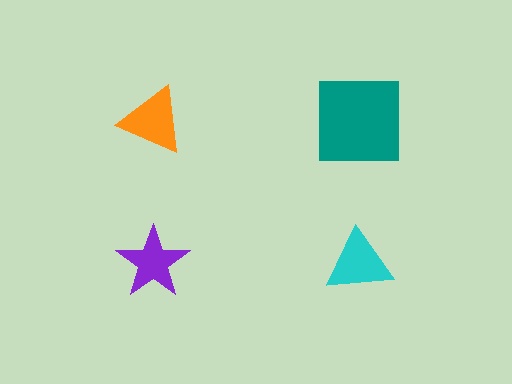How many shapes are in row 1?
2 shapes.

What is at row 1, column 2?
A teal square.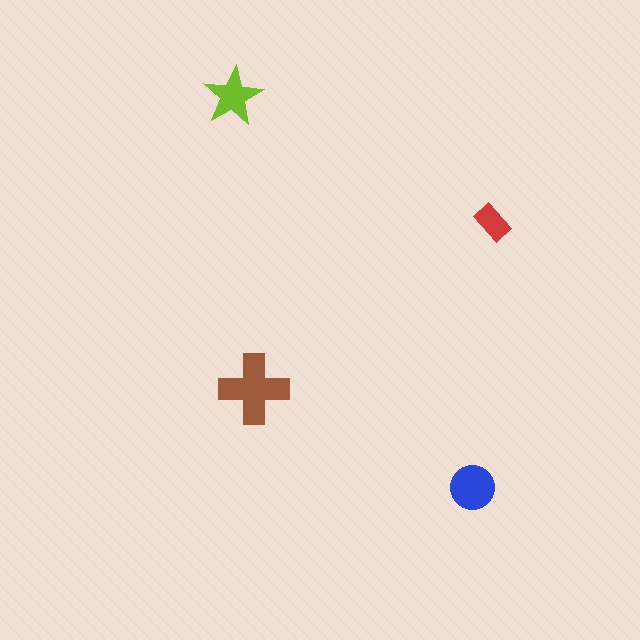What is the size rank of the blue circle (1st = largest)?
2nd.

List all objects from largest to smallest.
The brown cross, the blue circle, the lime star, the red rectangle.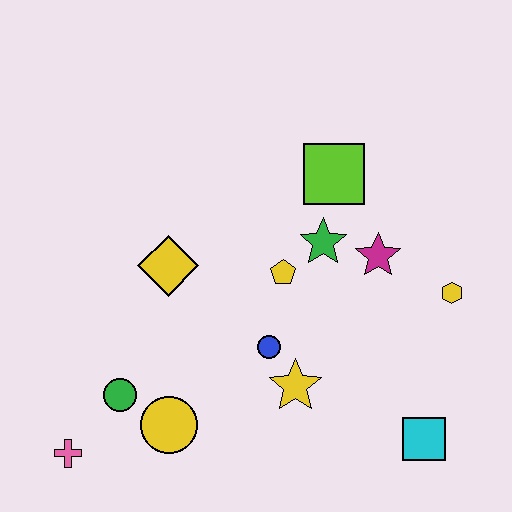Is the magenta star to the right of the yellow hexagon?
No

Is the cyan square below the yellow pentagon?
Yes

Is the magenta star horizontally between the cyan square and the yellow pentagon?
Yes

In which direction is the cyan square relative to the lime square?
The cyan square is below the lime square.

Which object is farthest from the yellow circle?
The yellow hexagon is farthest from the yellow circle.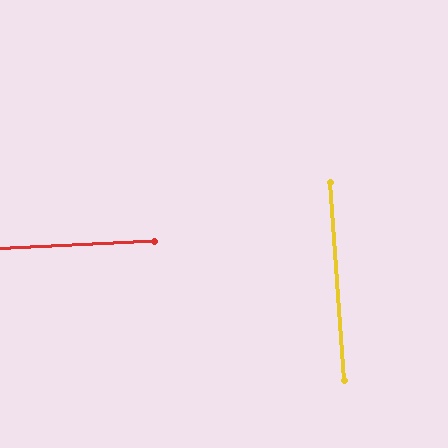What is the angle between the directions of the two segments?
Approximately 89 degrees.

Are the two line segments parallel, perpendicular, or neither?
Perpendicular — they meet at approximately 89°.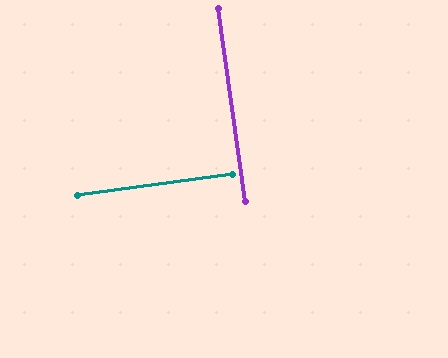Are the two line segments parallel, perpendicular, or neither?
Perpendicular — they meet at approximately 90°.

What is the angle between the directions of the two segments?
Approximately 90 degrees.